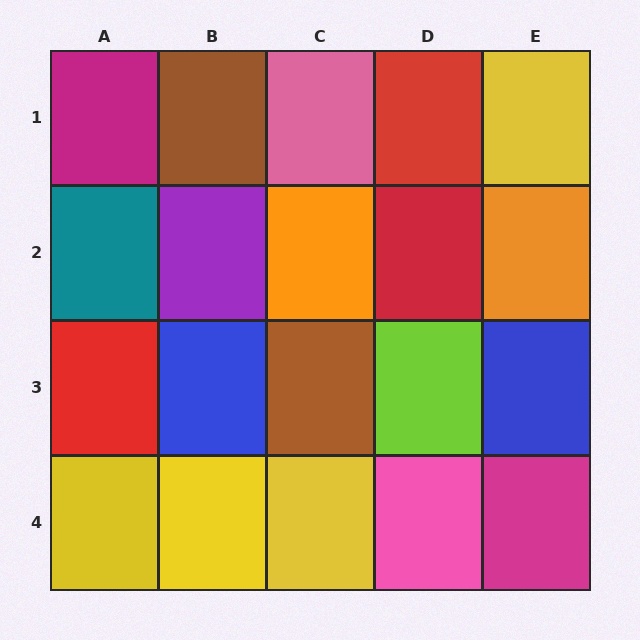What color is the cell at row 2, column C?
Orange.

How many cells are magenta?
2 cells are magenta.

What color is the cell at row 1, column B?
Brown.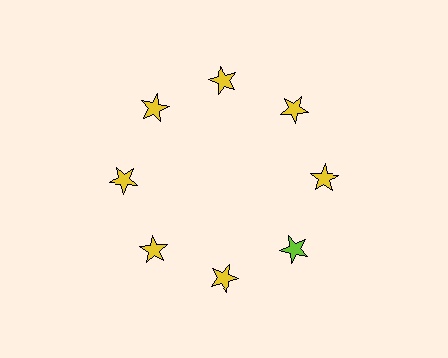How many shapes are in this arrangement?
There are 8 shapes arranged in a ring pattern.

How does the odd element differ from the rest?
It has a different color: lime instead of yellow.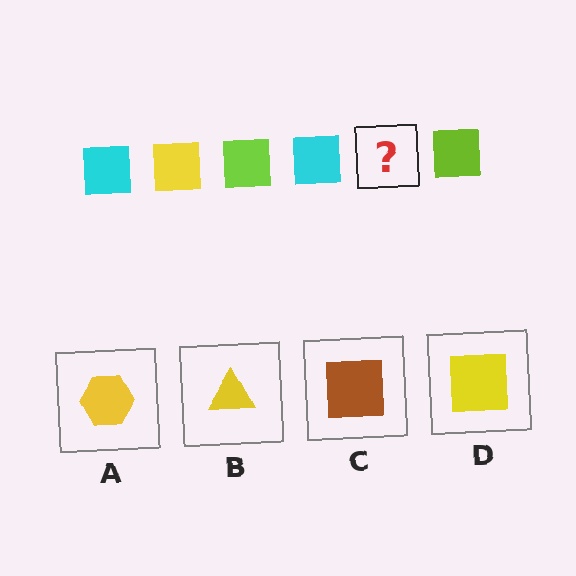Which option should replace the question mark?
Option D.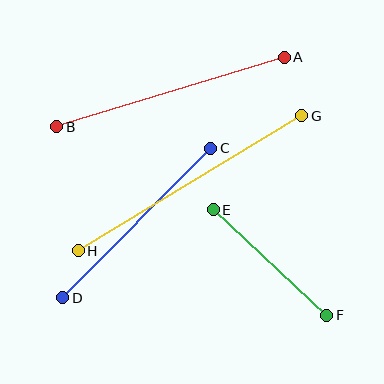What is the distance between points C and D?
The distance is approximately 211 pixels.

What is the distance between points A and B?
The distance is approximately 238 pixels.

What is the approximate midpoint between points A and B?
The midpoint is at approximately (170, 92) pixels.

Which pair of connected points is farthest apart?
Points G and H are farthest apart.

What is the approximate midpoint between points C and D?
The midpoint is at approximately (137, 223) pixels.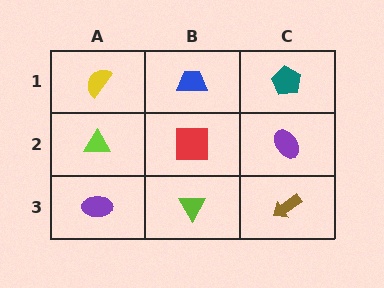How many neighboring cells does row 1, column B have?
3.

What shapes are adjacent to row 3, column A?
A lime triangle (row 2, column A), a lime triangle (row 3, column B).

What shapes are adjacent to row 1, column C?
A purple ellipse (row 2, column C), a blue trapezoid (row 1, column B).